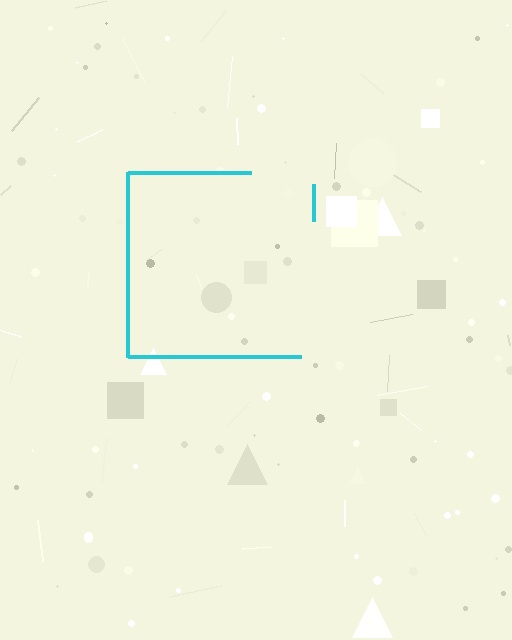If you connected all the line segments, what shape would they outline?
They would outline a square.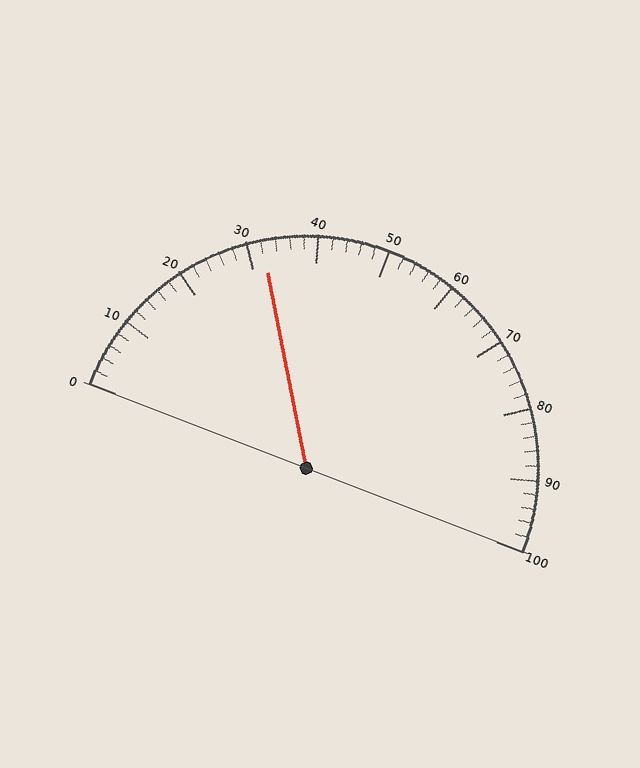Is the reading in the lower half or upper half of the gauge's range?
The reading is in the lower half of the range (0 to 100).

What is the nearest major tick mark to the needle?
The nearest major tick mark is 30.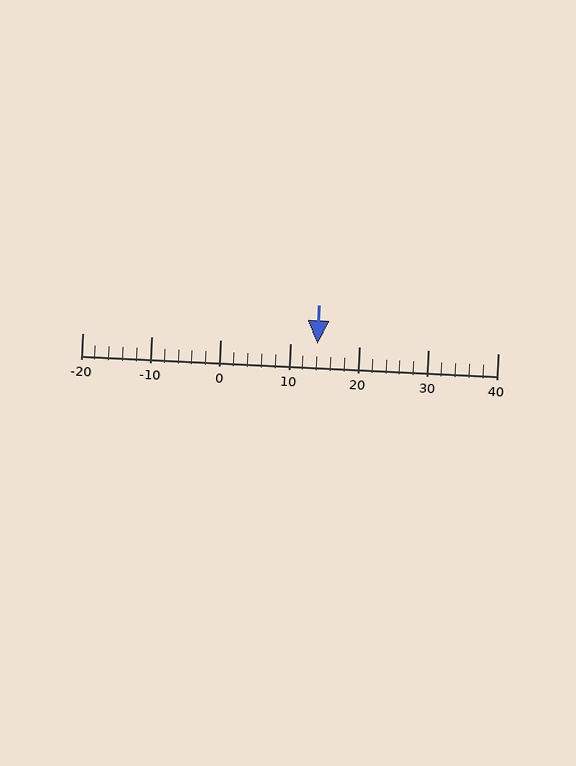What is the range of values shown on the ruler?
The ruler shows values from -20 to 40.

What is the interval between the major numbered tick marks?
The major tick marks are spaced 10 units apart.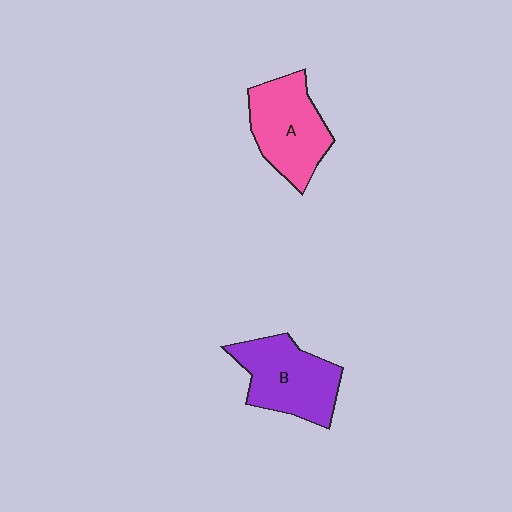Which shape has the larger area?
Shape B (purple).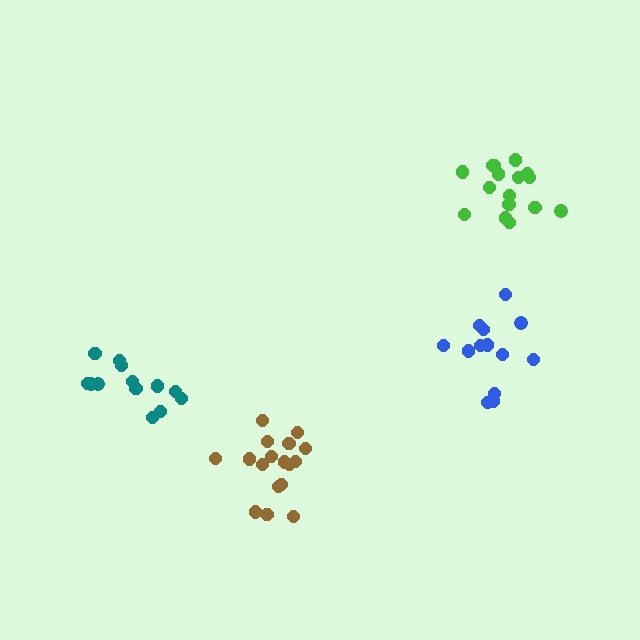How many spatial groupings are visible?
There are 4 spatial groupings.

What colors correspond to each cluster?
The clusters are colored: brown, green, blue, teal.